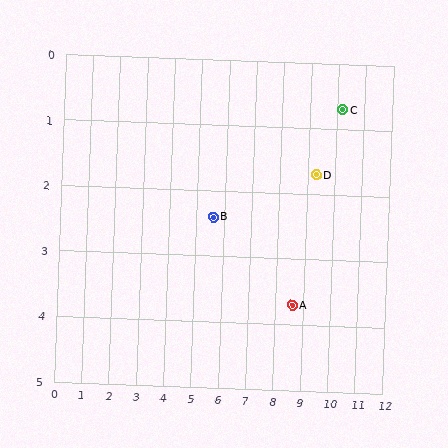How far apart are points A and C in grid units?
Points A and C are about 3.4 grid units apart.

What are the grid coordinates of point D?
Point D is at approximately (9.3, 1.7).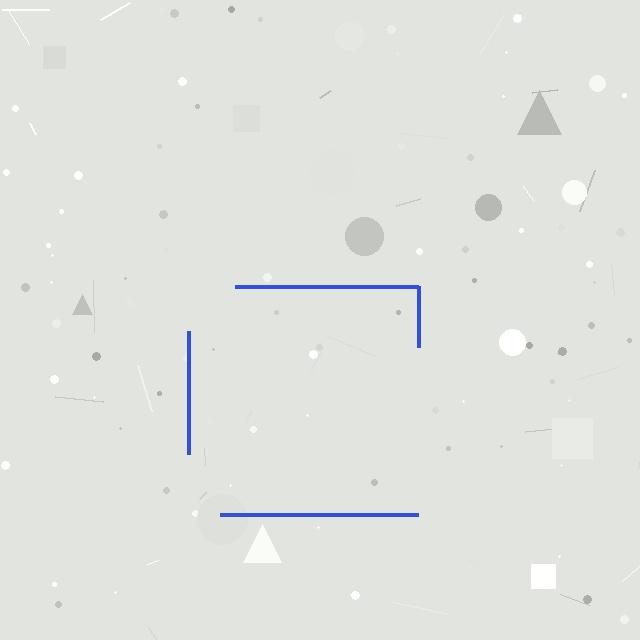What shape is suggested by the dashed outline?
The dashed outline suggests a square.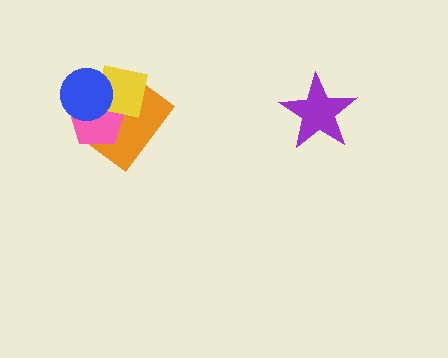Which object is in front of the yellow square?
The blue circle is in front of the yellow square.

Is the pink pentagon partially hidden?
Yes, it is partially covered by another shape.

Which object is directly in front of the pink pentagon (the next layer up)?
The yellow square is directly in front of the pink pentagon.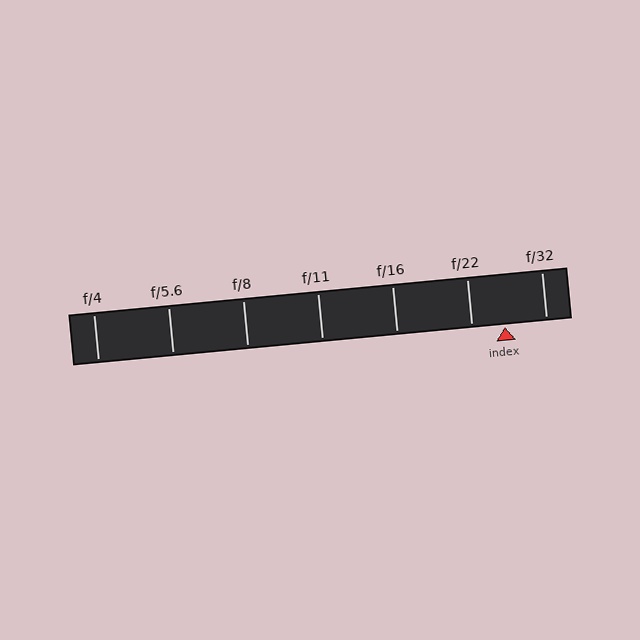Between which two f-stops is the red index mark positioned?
The index mark is between f/22 and f/32.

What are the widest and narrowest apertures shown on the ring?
The widest aperture shown is f/4 and the narrowest is f/32.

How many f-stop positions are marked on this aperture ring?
There are 7 f-stop positions marked.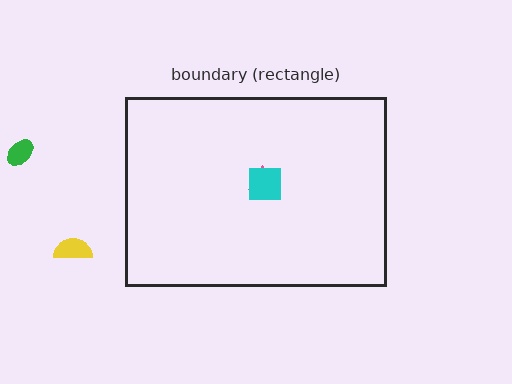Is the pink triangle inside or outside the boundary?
Inside.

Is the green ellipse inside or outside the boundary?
Outside.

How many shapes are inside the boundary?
2 inside, 2 outside.